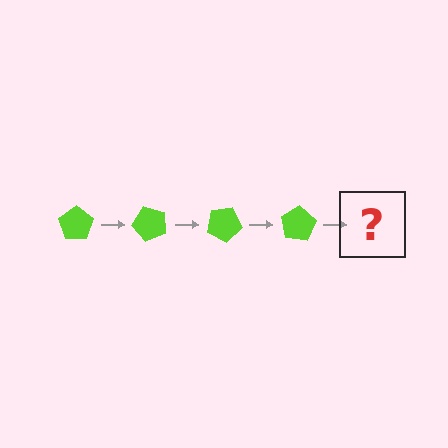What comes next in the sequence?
The next element should be a lime pentagon rotated 200 degrees.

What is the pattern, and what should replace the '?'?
The pattern is that the pentagon rotates 50 degrees each step. The '?' should be a lime pentagon rotated 200 degrees.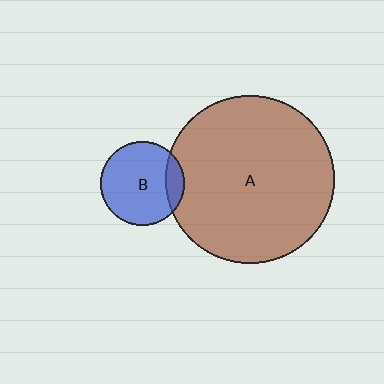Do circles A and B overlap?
Yes.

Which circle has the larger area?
Circle A (brown).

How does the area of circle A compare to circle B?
Approximately 4.0 times.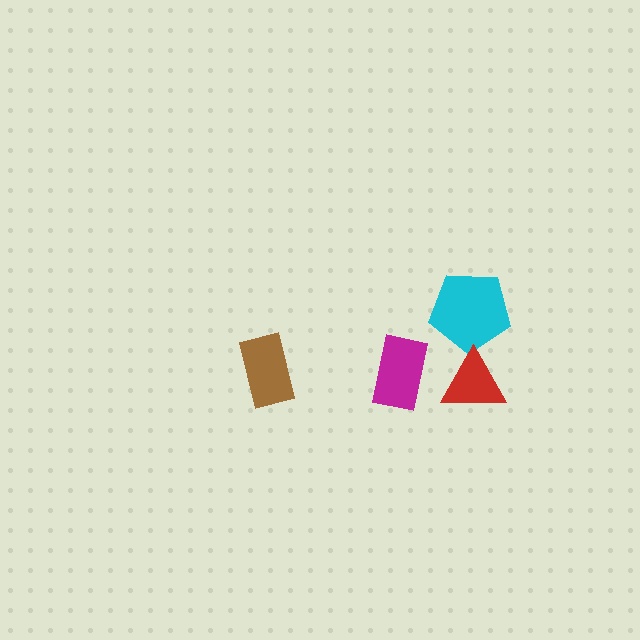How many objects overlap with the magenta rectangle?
0 objects overlap with the magenta rectangle.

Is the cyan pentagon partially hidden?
Yes, it is partially covered by another shape.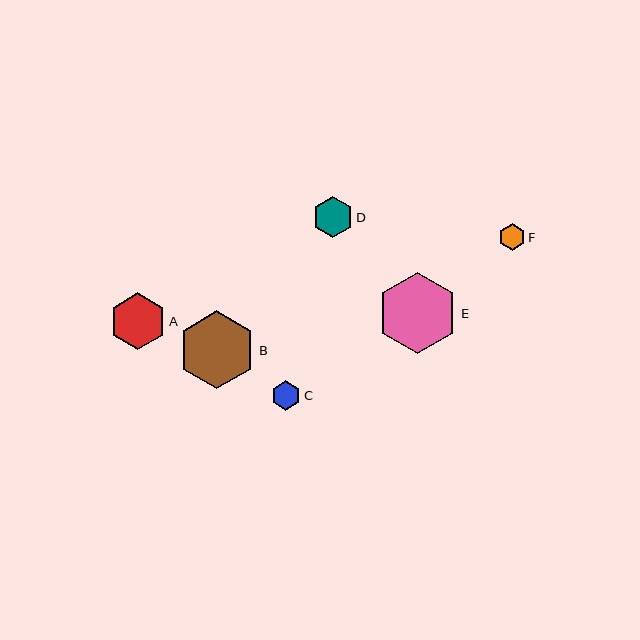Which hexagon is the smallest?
Hexagon F is the smallest with a size of approximately 27 pixels.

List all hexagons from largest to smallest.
From largest to smallest: E, B, A, D, C, F.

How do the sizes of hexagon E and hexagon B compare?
Hexagon E and hexagon B are approximately the same size.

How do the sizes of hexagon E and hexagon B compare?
Hexagon E and hexagon B are approximately the same size.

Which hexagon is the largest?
Hexagon E is the largest with a size of approximately 81 pixels.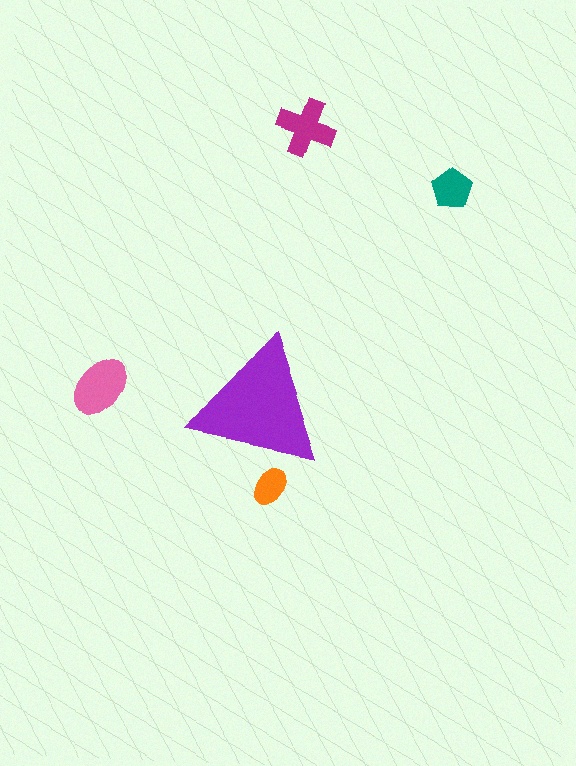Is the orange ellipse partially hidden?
Yes, the orange ellipse is partially hidden behind the purple triangle.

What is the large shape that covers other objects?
A purple triangle.